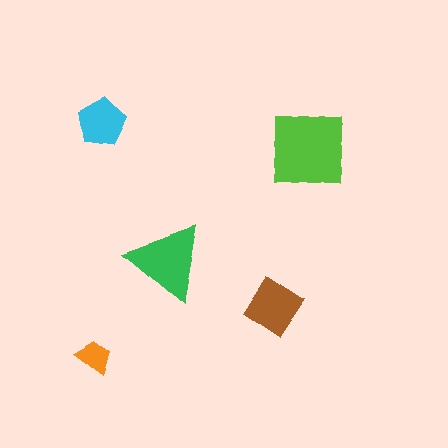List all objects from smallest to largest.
The orange trapezoid, the cyan pentagon, the brown diamond, the green triangle, the lime square.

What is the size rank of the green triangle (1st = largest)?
2nd.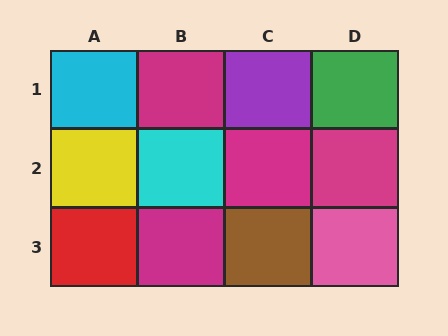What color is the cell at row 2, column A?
Yellow.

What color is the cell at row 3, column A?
Red.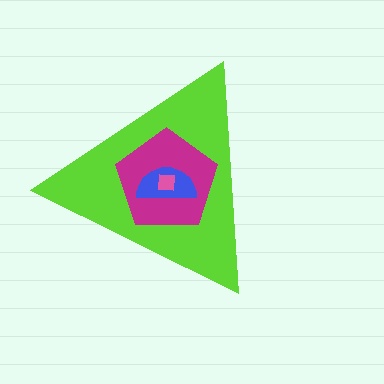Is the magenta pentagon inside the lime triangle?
Yes.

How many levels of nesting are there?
4.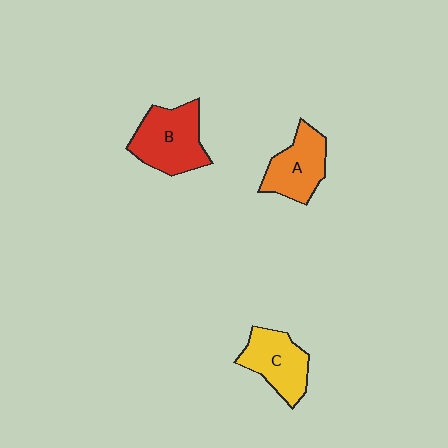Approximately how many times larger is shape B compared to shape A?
Approximately 1.2 times.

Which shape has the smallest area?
Shape A (orange).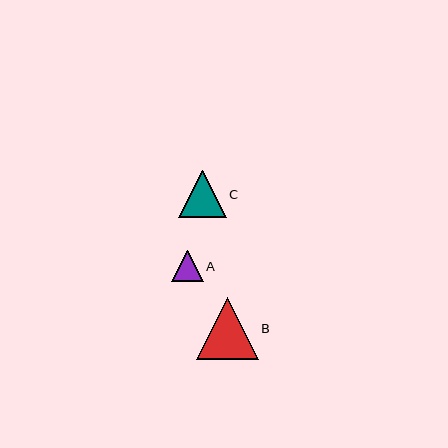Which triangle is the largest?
Triangle B is the largest with a size of approximately 62 pixels.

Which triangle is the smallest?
Triangle A is the smallest with a size of approximately 32 pixels.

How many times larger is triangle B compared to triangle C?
Triangle B is approximately 1.3 times the size of triangle C.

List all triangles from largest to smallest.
From largest to smallest: B, C, A.